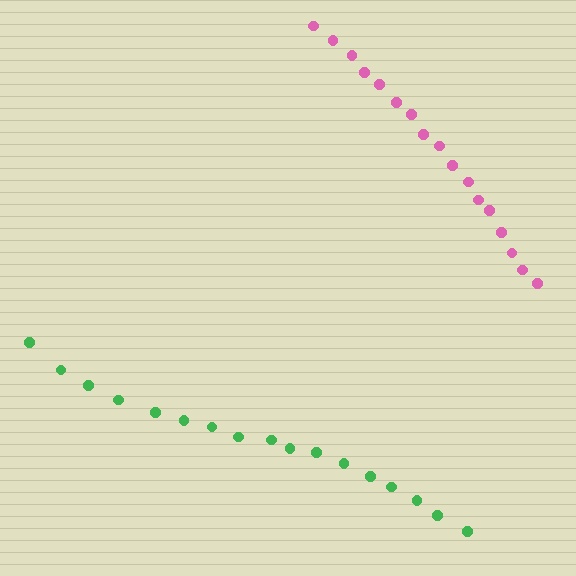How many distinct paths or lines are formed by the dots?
There are 2 distinct paths.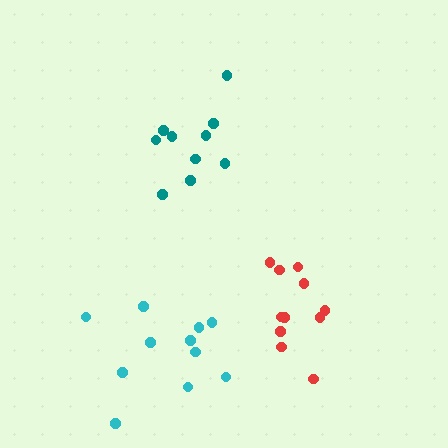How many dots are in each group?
Group 1: 11 dots, Group 2: 11 dots, Group 3: 10 dots (32 total).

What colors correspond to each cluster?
The clusters are colored: red, cyan, teal.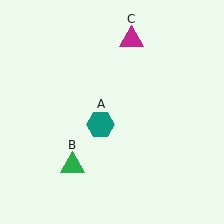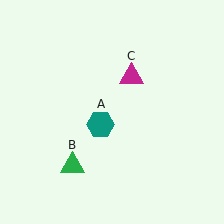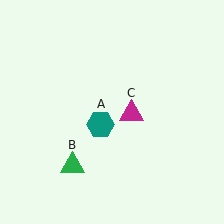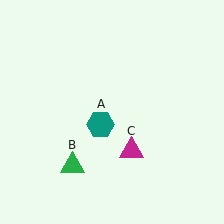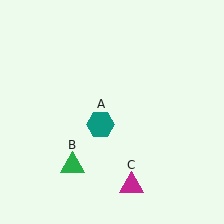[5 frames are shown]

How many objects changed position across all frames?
1 object changed position: magenta triangle (object C).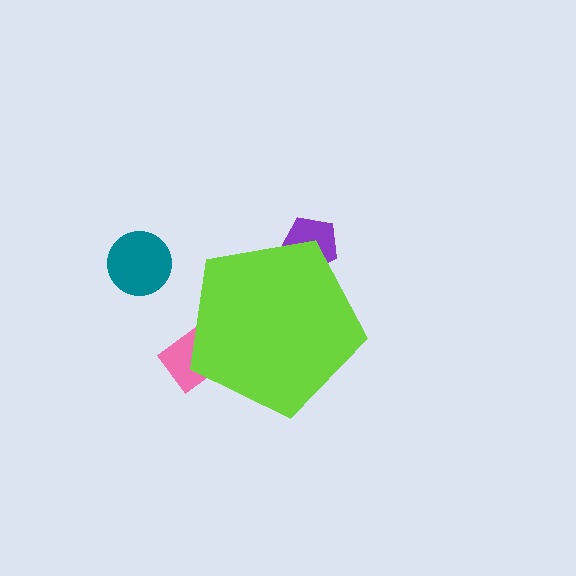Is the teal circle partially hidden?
No, the teal circle is fully visible.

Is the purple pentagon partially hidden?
Yes, the purple pentagon is partially hidden behind the lime pentagon.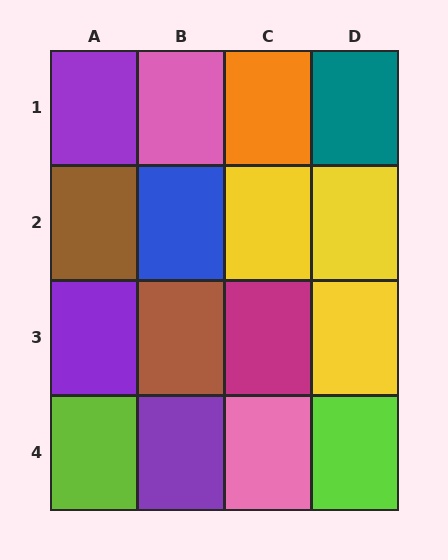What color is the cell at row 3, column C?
Magenta.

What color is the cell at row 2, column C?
Yellow.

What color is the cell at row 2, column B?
Blue.